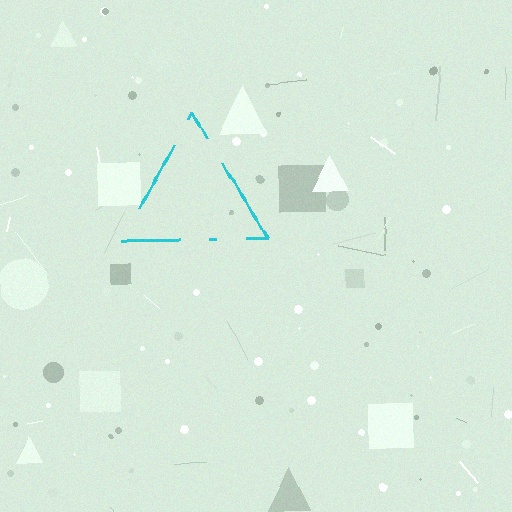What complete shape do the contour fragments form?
The contour fragments form a triangle.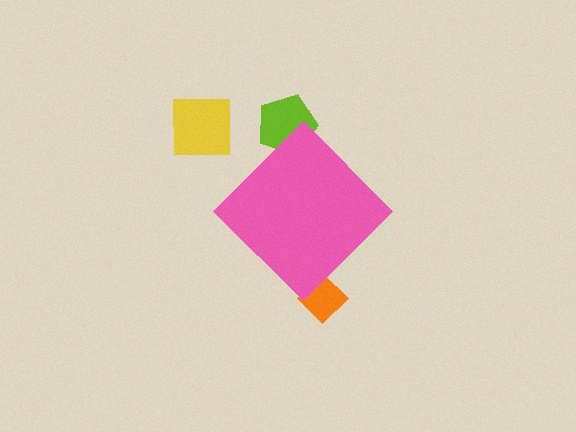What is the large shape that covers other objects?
A pink diamond.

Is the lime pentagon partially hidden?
Yes, the lime pentagon is partially hidden behind the pink diamond.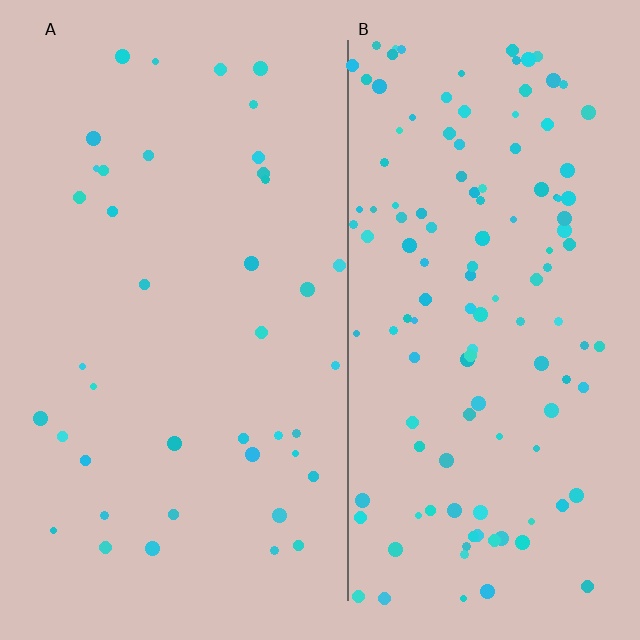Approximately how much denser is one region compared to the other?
Approximately 3.2× — region B over region A.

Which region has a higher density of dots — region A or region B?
B (the right).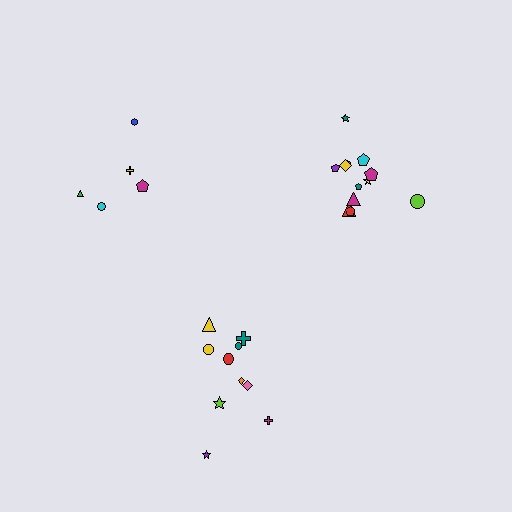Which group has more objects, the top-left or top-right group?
The top-right group.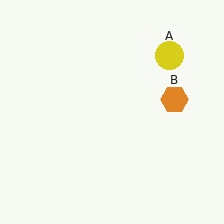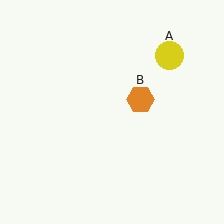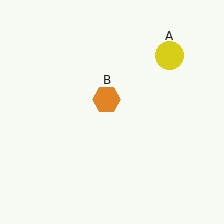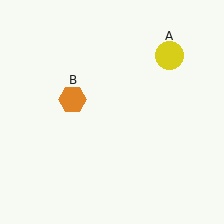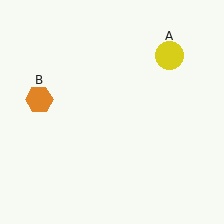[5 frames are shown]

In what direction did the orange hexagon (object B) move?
The orange hexagon (object B) moved left.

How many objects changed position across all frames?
1 object changed position: orange hexagon (object B).